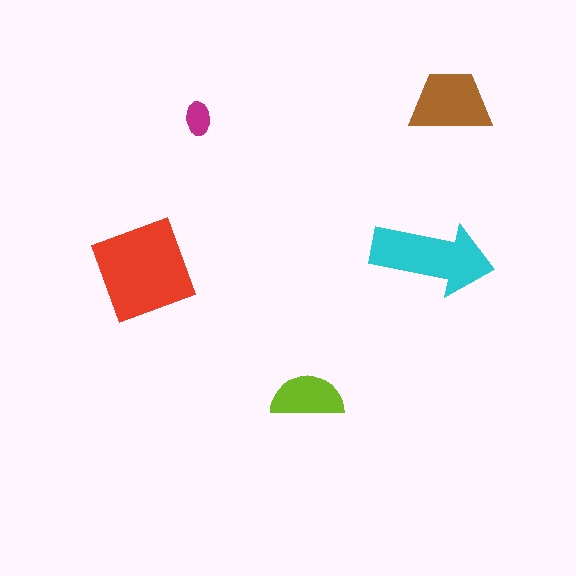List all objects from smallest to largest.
The magenta ellipse, the lime semicircle, the brown trapezoid, the cyan arrow, the red diamond.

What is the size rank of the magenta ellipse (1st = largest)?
5th.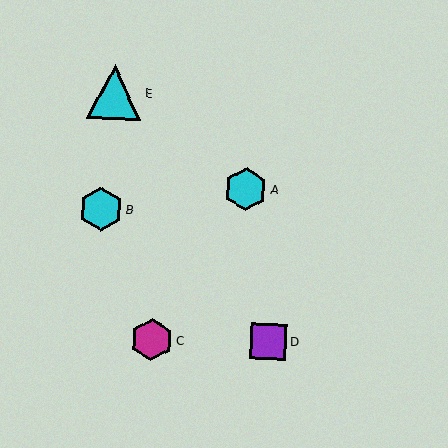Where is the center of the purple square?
The center of the purple square is at (269, 341).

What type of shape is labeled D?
Shape D is a purple square.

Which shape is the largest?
The cyan triangle (labeled E) is the largest.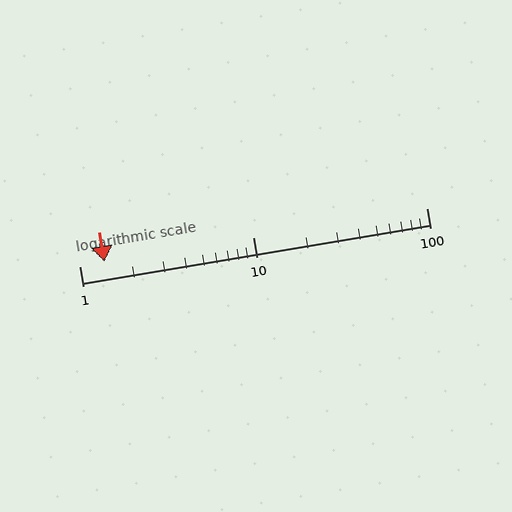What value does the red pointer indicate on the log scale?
The pointer indicates approximately 1.4.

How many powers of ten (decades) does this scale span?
The scale spans 2 decades, from 1 to 100.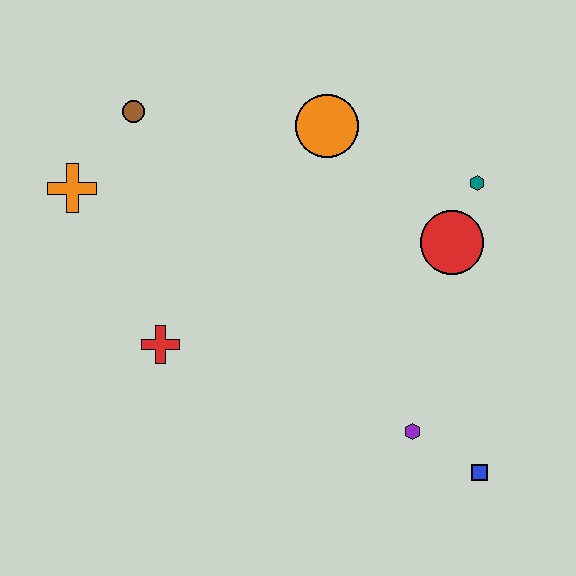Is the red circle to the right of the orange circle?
Yes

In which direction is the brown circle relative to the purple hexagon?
The brown circle is above the purple hexagon.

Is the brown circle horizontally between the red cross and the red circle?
No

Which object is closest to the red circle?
The teal hexagon is closest to the red circle.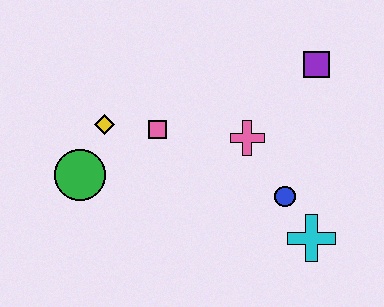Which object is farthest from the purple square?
The green circle is farthest from the purple square.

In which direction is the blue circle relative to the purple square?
The blue circle is below the purple square.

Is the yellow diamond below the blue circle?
No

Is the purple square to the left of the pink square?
No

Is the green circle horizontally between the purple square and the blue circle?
No